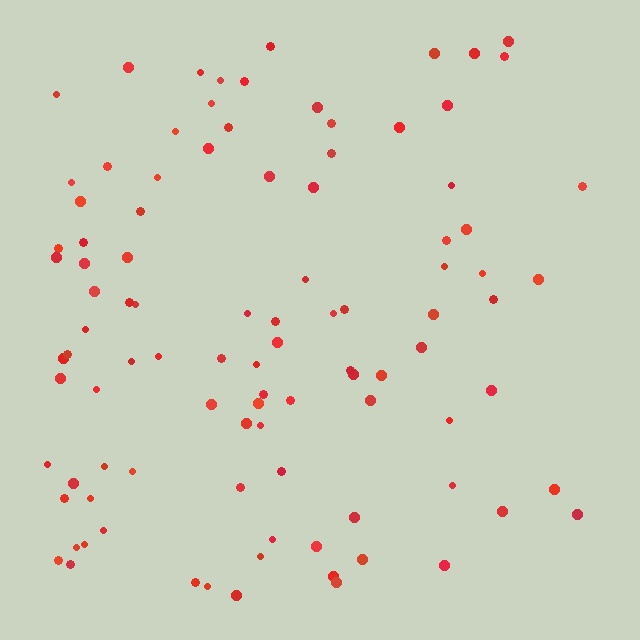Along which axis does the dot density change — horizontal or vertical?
Horizontal.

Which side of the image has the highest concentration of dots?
The left.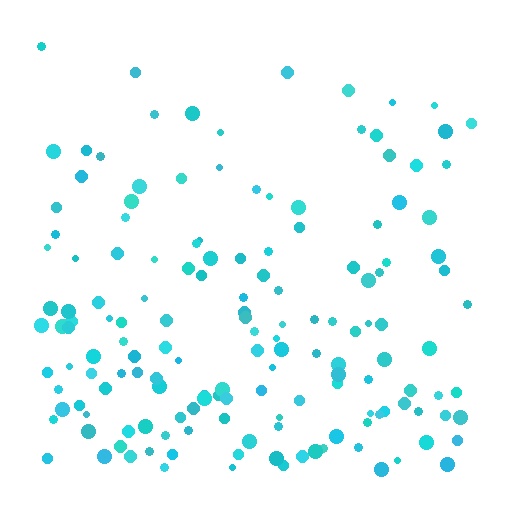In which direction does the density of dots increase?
From top to bottom, with the bottom side densest.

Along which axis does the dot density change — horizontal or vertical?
Vertical.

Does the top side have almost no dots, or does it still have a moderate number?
Still a moderate number, just noticeably fewer than the bottom.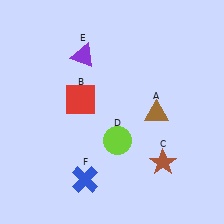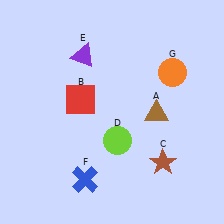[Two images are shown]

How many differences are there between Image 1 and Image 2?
There is 1 difference between the two images.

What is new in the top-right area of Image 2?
An orange circle (G) was added in the top-right area of Image 2.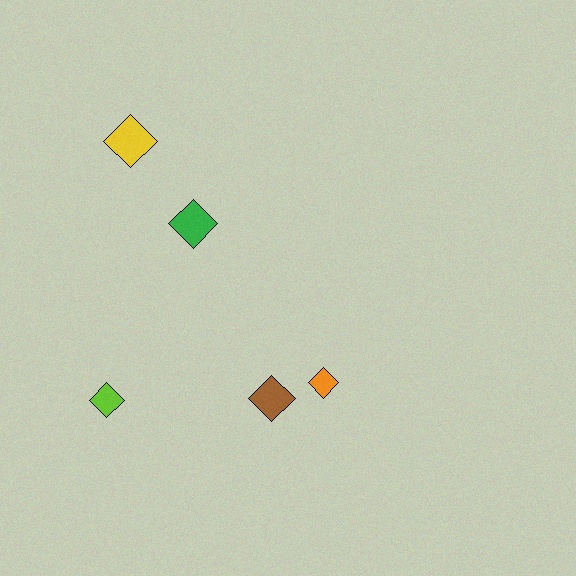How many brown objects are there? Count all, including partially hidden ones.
There is 1 brown object.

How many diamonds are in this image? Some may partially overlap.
There are 5 diamonds.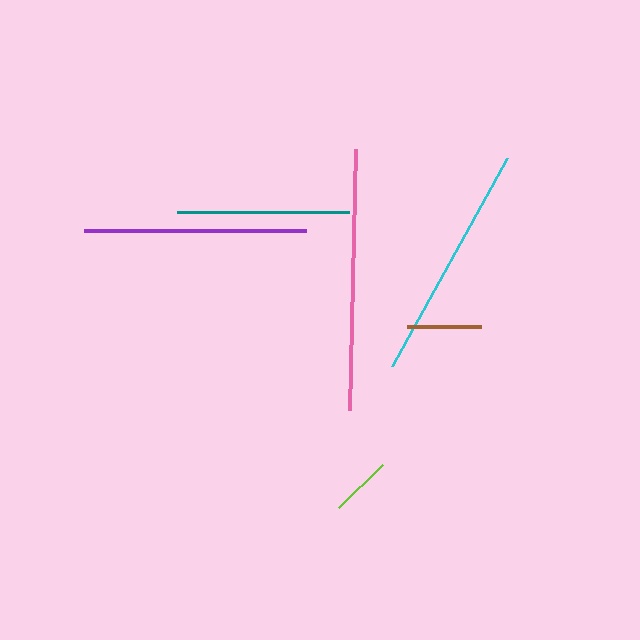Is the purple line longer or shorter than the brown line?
The purple line is longer than the brown line.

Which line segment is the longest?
The pink line is the longest at approximately 261 pixels.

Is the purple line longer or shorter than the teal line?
The purple line is longer than the teal line.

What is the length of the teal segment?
The teal segment is approximately 172 pixels long.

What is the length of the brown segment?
The brown segment is approximately 73 pixels long.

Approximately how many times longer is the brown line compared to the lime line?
The brown line is approximately 1.2 times the length of the lime line.